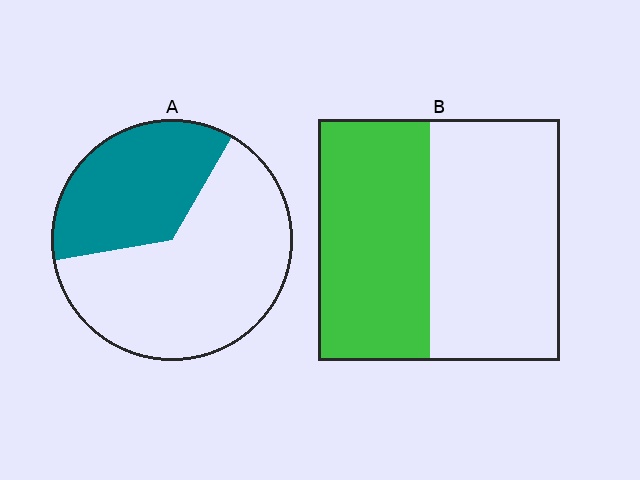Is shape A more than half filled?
No.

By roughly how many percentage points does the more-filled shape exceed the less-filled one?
By roughly 10 percentage points (B over A).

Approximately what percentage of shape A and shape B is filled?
A is approximately 35% and B is approximately 45%.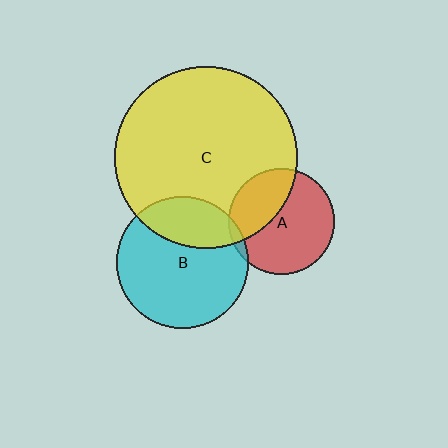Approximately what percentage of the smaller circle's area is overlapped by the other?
Approximately 5%.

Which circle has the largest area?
Circle C (yellow).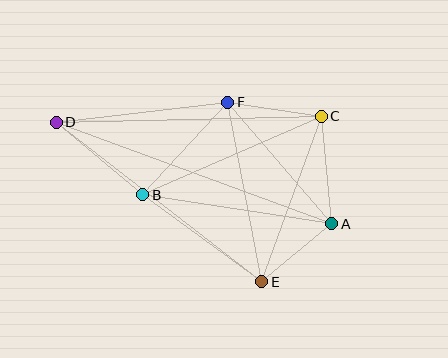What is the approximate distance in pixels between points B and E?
The distance between B and E is approximately 148 pixels.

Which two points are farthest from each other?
Points A and D are farthest from each other.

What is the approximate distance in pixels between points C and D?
The distance between C and D is approximately 265 pixels.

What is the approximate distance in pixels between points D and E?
The distance between D and E is approximately 260 pixels.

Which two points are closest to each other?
Points A and E are closest to each other.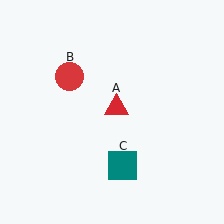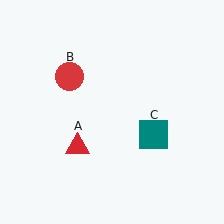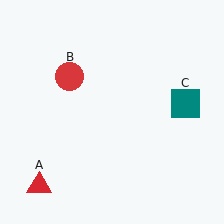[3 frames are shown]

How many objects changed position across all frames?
2 objects changed position: red triangle (object A), teal square (object C).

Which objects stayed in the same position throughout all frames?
Red circle (object B) remained stationary.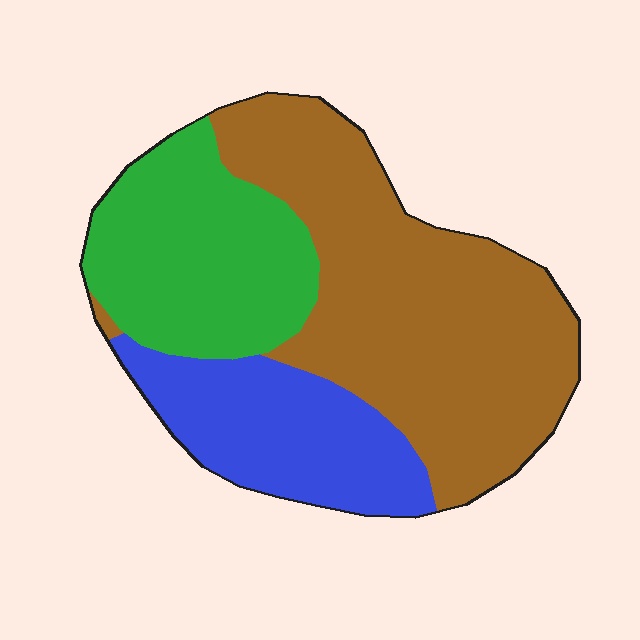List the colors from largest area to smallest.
From largest to smallest: brown, green, blue.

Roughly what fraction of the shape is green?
Green takes up about one quarter (1/4) of the shape.